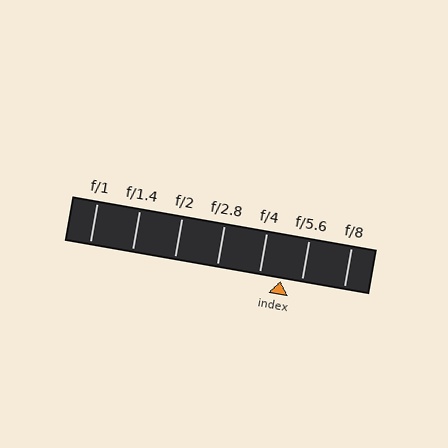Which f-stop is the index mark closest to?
The index mark is closest to f/5.6.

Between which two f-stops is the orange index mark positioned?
The index mark is between f/4 and f/5.6.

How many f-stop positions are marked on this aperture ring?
There are 7 f-stop positions marked.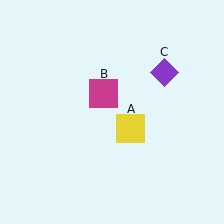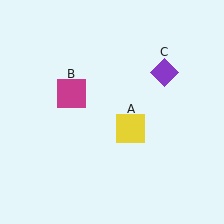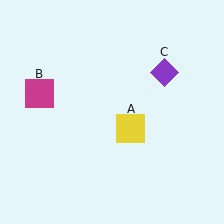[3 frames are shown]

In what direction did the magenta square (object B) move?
The magenta square (object B) moved left.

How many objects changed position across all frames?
1 object changed position: magenta square (object B).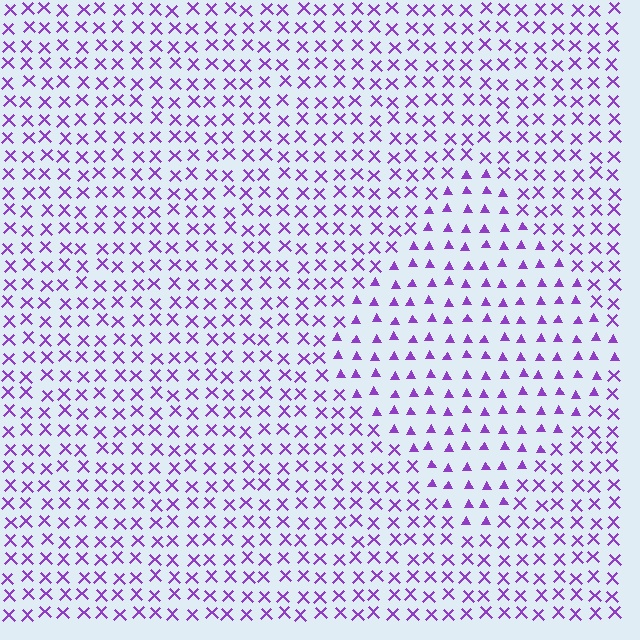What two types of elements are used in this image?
The image uses triangles inside the diamond region and X marks outside it.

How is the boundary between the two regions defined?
The boundary is defined by a change in element shape: triangles inside vs. X marks outside. All elements share the same color and spacing.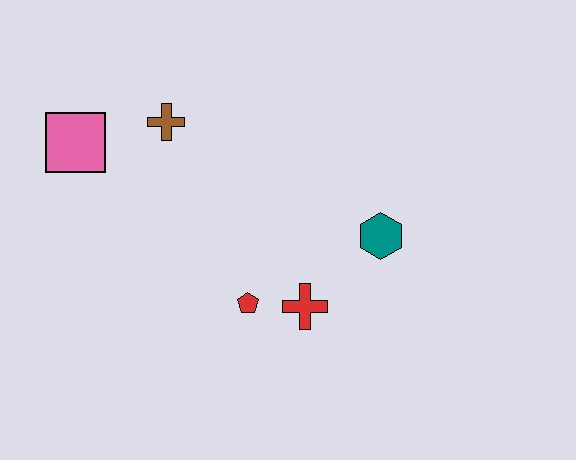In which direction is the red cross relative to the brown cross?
The red cross is below the brown cross.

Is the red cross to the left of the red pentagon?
No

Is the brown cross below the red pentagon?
No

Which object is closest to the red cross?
The red pentagon is closest to the red cross.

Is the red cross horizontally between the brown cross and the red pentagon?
No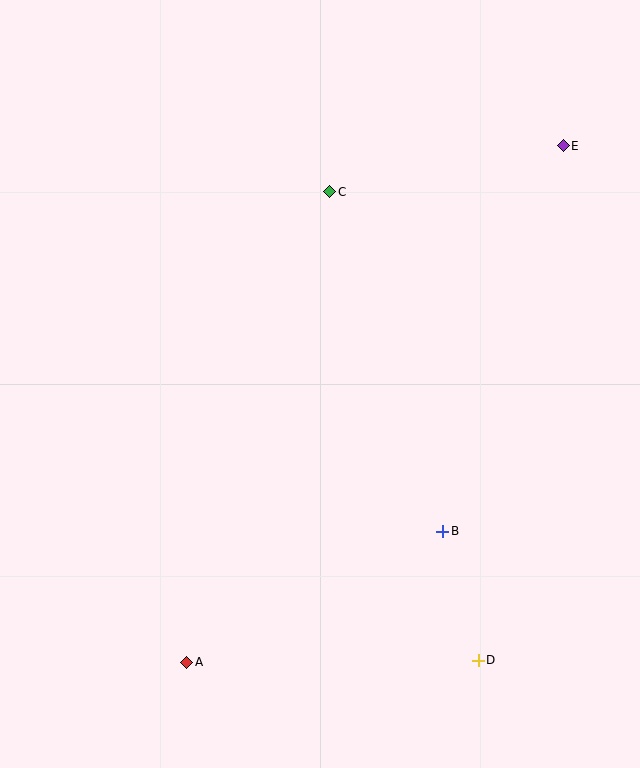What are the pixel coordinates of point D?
Point D is at (478, 660).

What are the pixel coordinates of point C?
Point C is at (330, 192).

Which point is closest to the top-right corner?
Point E is closest to the top-right corner.